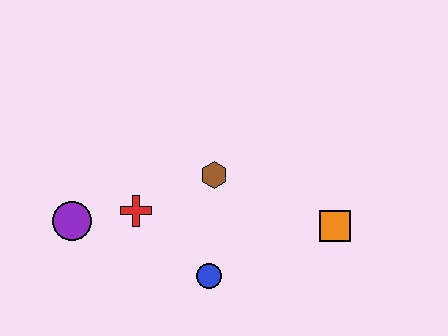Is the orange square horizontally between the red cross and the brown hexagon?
No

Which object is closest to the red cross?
The purple circle is closest to the red cross.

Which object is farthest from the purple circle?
The orange square is farthest from the purple circle.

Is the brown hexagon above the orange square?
Yes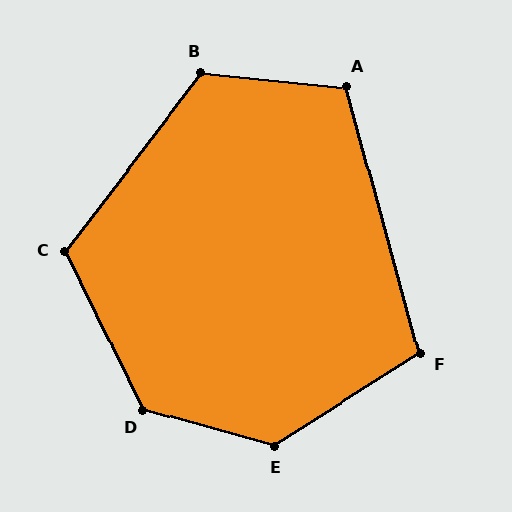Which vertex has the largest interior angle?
E, at approximately 132 degrees.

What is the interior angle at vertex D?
Approximately 132 degrees (obtuse).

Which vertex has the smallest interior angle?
F, at approximately 107 degrees.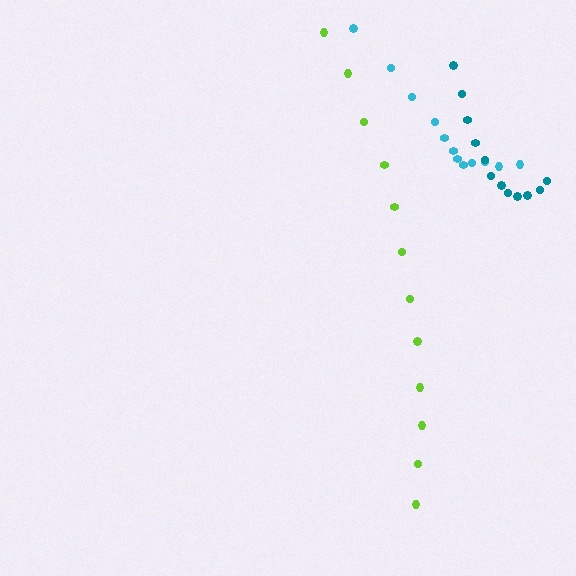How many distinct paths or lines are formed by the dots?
There are 3 distinct paths.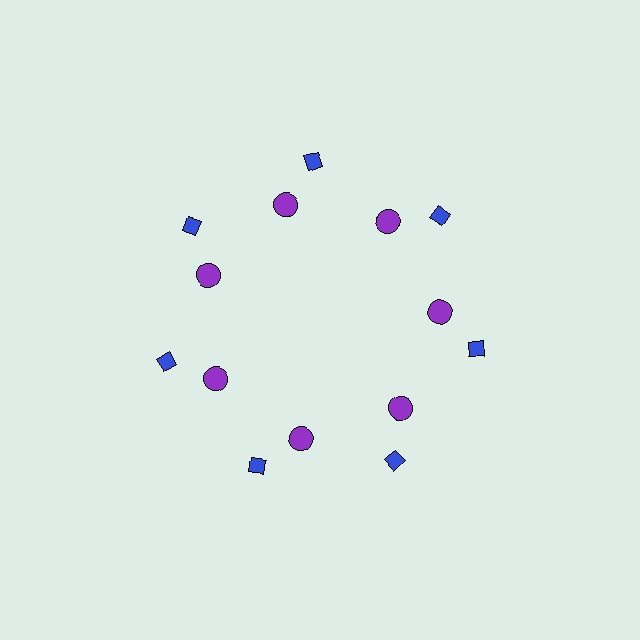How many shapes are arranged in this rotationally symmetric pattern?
There are 14 shapes, arranged in 7 groups of 2.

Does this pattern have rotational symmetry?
Yes, this pattern has 7-fold rotational symmetry. It looks the same after rotating 51 degrees around the center.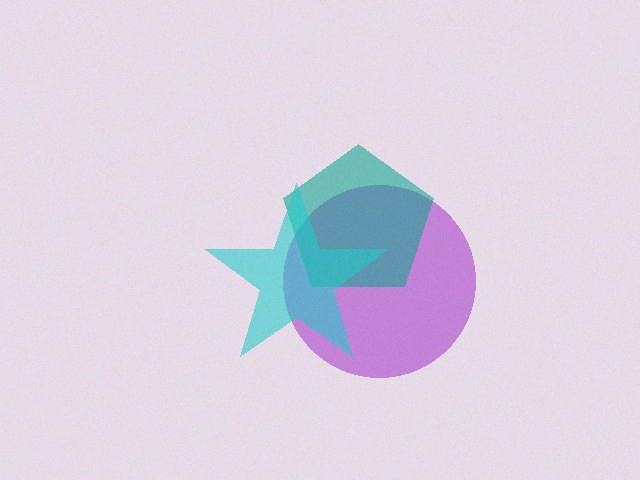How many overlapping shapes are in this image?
There are 3 overlapping shapes in the image.